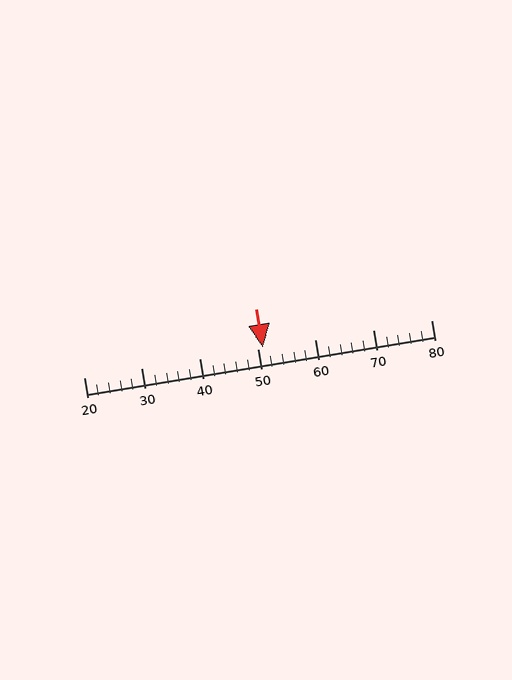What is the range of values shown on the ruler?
The ruler shows values from 20 to 80.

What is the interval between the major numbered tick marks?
The major tick marks are spaced 10 units apart.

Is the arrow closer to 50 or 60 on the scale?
The arrow is closer to 50.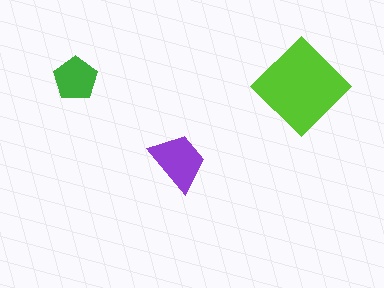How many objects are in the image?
There are 3 objects in the image.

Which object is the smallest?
The green pentagon.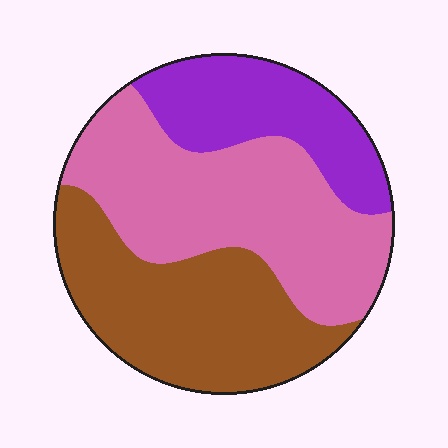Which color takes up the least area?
Purple, at roughly 20%.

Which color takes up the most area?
Pink, at roughly 40%.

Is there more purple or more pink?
Pink.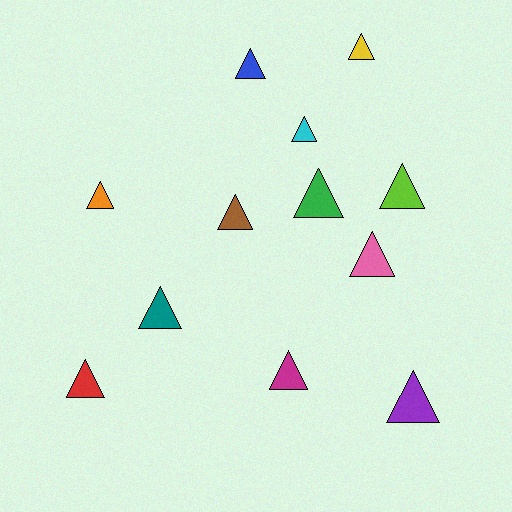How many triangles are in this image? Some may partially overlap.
There are 12 triangles.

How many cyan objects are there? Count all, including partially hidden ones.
There is 1 cyan object.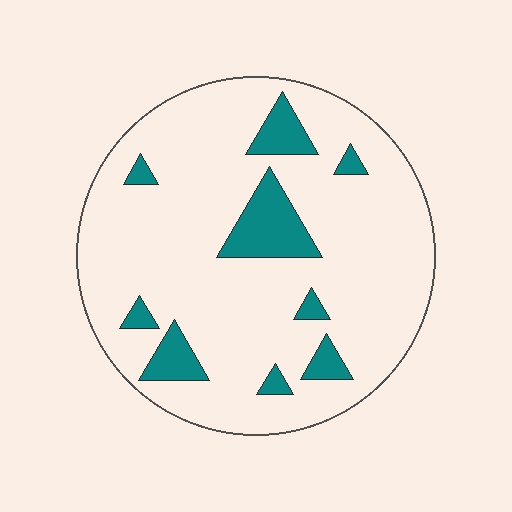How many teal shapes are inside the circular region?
9.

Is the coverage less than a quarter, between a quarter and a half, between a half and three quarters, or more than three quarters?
Less than a quarter.